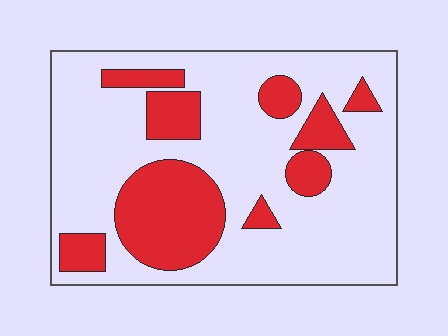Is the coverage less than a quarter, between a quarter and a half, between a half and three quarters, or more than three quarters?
Between a quarter and a half.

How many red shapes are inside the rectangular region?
9.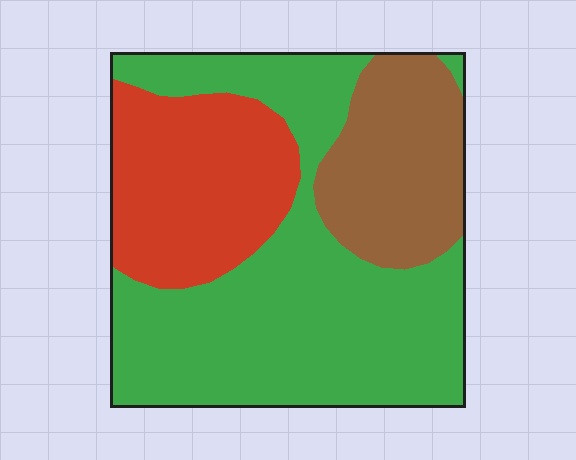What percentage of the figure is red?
Red takes up between a sixth and a third of the figure.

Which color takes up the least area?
Brown, at roughly 20%.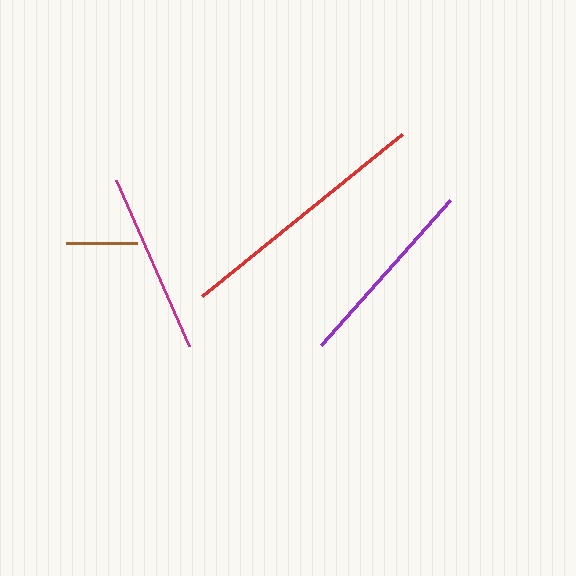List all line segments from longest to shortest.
From longest to shortest: red, purple, magenta, brown.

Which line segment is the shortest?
The brown line is the shortest at approximately 71 pixels.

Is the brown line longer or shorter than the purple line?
The purple line is longer than the brown line.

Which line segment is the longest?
The red line is the longest at approximately 258 pixels.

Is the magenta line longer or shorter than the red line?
The red line is longer than the magenta line.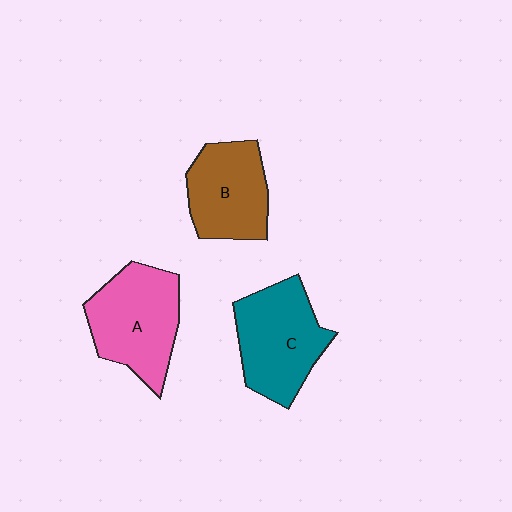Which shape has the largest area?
Shape A (pink).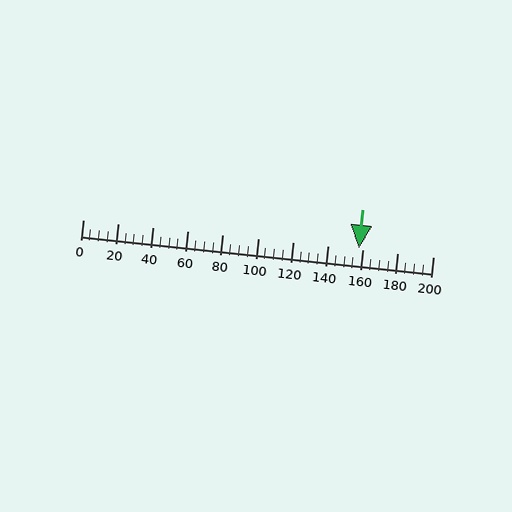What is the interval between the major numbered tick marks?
The major tick marks are spaced 20 units apart.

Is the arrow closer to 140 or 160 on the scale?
The arrow is closer to 160.